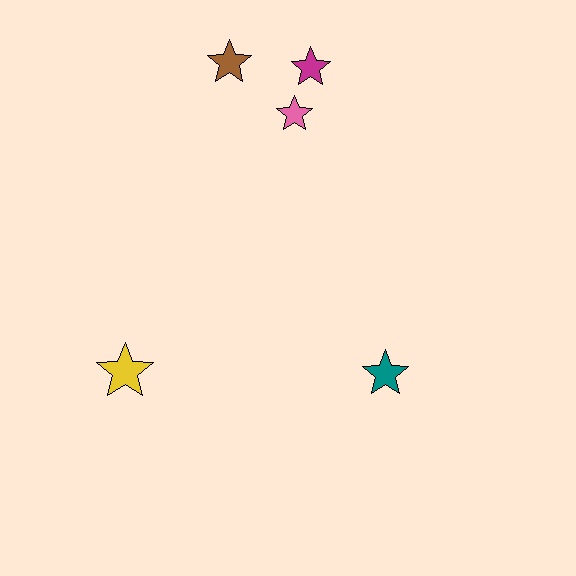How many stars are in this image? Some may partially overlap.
There are 5 stars.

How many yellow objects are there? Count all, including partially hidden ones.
There is 1 yellow object.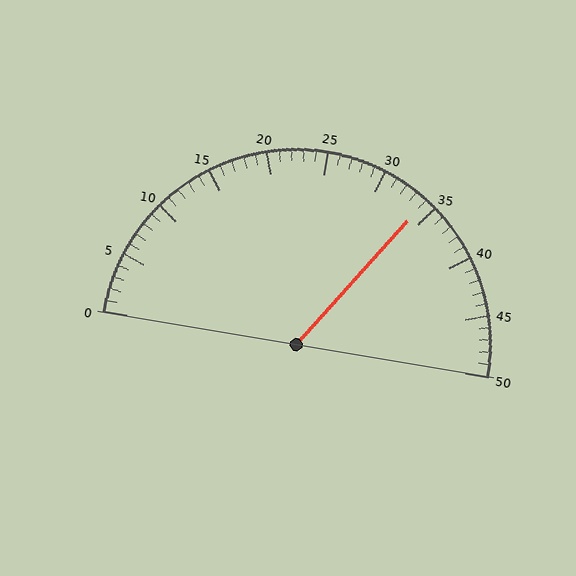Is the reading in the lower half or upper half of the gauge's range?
The reading is in the upper half of the range (0 to 50).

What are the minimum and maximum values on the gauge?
The gauge ranges from 0 to 50.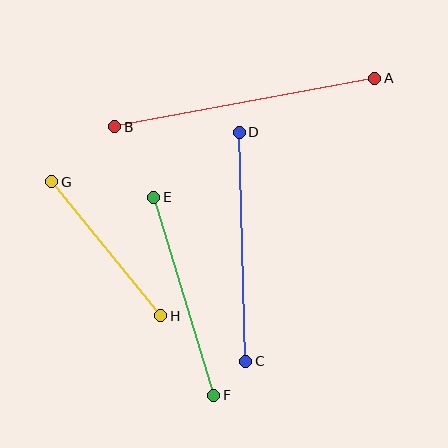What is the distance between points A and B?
The distance is approximately 265 pixels.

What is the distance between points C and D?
The distance is approximately 229 pixels.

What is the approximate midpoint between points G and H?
The midpoint is at approximately (106, 249) pixels.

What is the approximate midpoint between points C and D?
The midpoint is at approximately (243, 247) pixels.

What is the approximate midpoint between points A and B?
The midpoint is at approximately (245, 103) pixels.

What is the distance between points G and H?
The distance is approximately 173 pixels.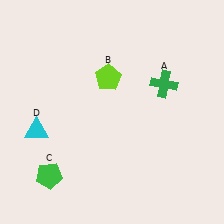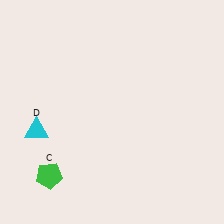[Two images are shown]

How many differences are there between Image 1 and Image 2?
There are 2 differences between the two images.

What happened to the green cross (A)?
The green cross (A) was removed in Image 2. It was in the top-right area of Image 1.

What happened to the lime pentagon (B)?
The lime pentagon (B) was removed in Image 2. It was in the top-left area of Image 1.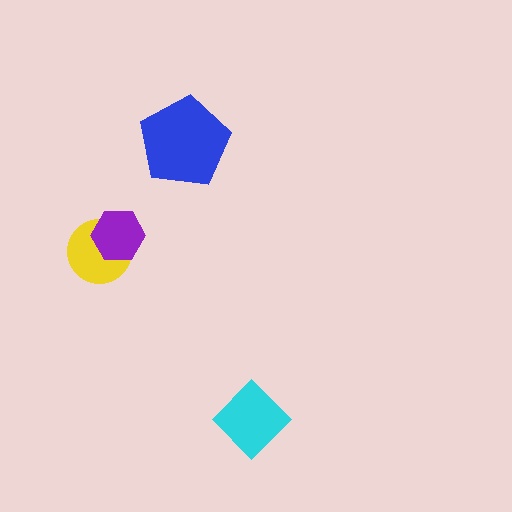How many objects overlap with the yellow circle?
1 object overlaps with the yellow circle.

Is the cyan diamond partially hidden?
No, no other shape covers it.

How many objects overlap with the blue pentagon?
0 objects overlap with the blue pentagon.